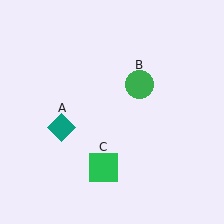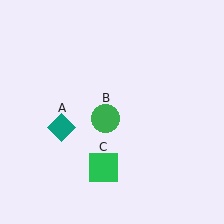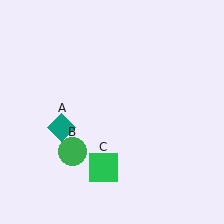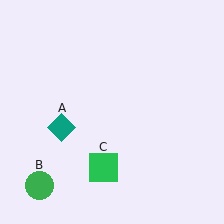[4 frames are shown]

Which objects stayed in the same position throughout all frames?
Teal diamond (object A) and green square (object C) remained stationary.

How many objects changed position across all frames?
1 object changed position: green circle (object B).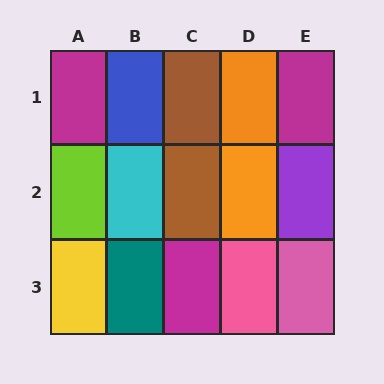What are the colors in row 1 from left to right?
Magenta, blue, brown, orange, magenta.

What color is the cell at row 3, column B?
Teal.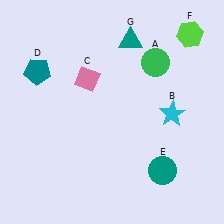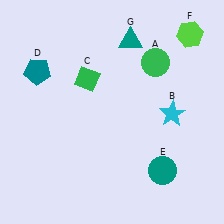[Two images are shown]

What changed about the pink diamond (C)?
In Image 1, C is pink. In Image 2, it changed to green.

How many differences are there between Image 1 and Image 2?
There is 1 difference between the two images.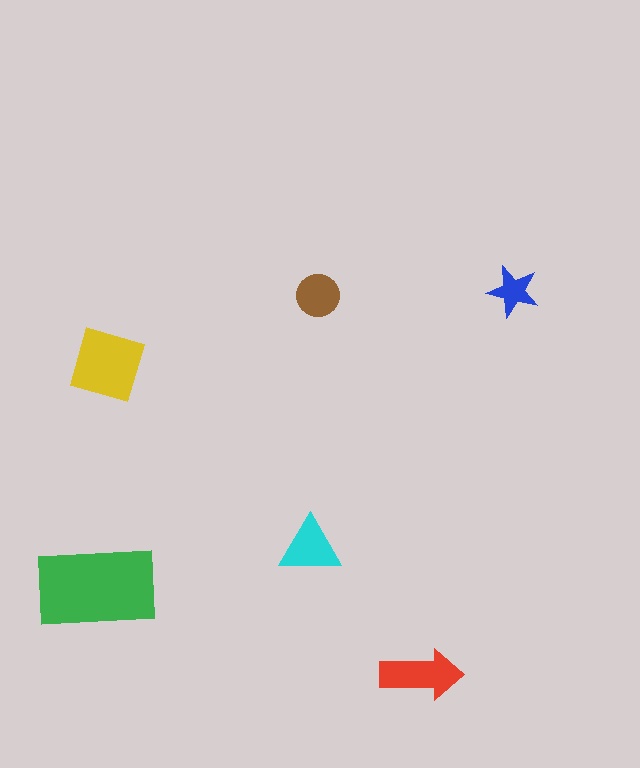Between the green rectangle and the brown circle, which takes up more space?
The green rectangle.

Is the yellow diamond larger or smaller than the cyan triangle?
Larger.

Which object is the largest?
The green rectangle.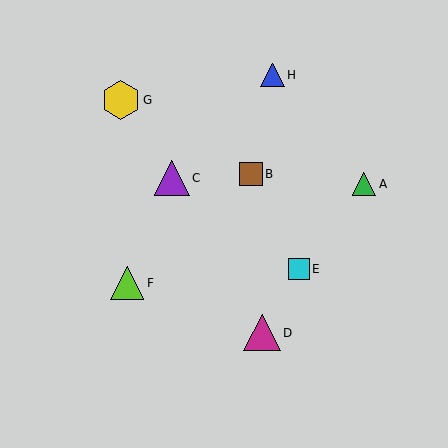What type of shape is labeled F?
Shape F is a lime triangle.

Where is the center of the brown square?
The center of the brown square is at (251, 174).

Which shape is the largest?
The yellow hexagon (labeled G) is the largest.